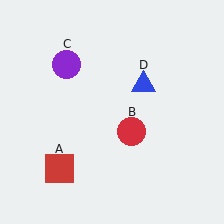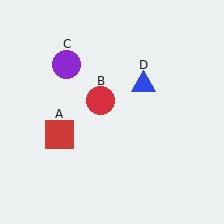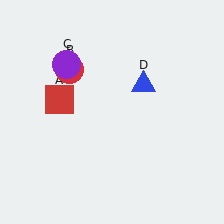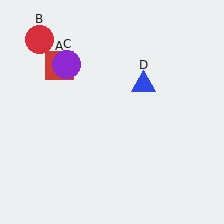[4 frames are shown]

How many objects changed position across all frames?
2 objects changed position: red square (object A), red circle (object B).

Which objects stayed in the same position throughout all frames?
Purple circle (object C) and blue triangle (object D) remained stationary.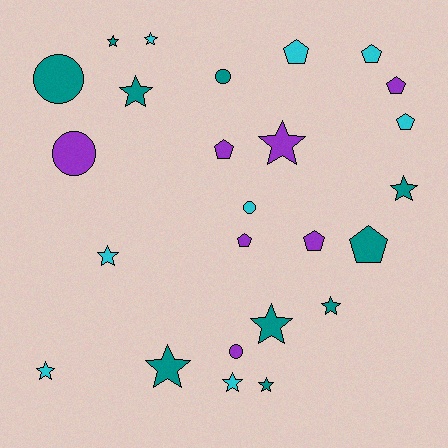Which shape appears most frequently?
Star, with 12 objects.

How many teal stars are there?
There are 7 teal stars.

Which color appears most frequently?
Teal, with 10 objects.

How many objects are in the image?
There are 25 objects.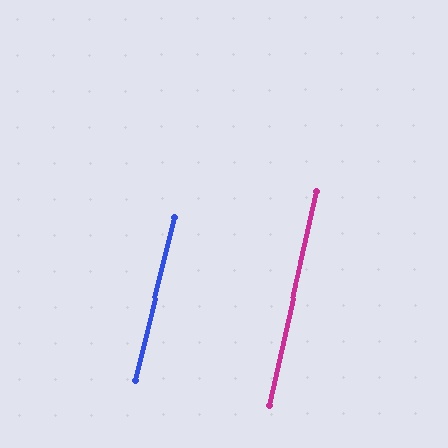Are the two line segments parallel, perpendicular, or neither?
Parallel — their directions differ by only 1.0°.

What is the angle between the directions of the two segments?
Approximately 1 degree.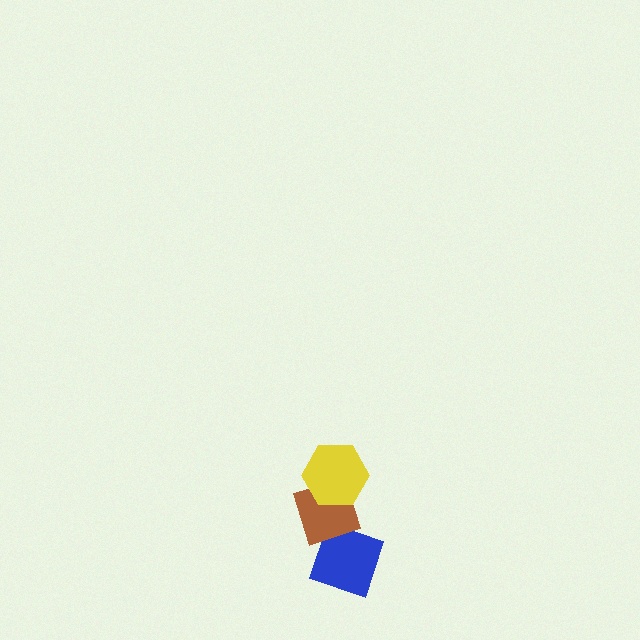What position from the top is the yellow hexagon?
The yellow hexagon is 1st from the top.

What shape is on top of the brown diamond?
The yellow hexagon is on top of the brown diamond.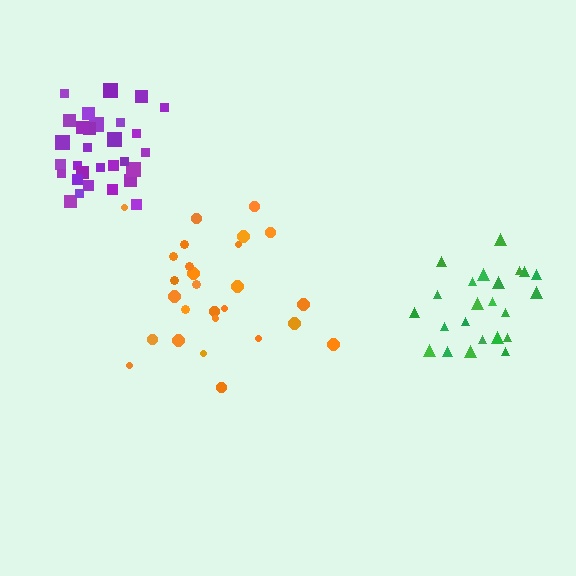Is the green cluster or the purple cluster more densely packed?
Purple.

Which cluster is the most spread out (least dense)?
Orange.